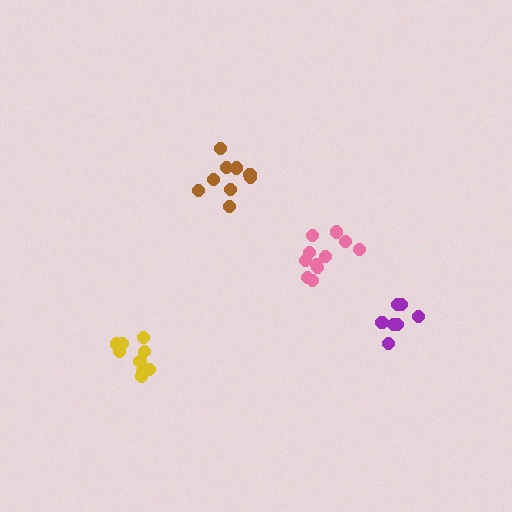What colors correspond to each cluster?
The clusters are colored: purple, brown, yellow, pink.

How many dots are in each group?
Group 1: 7 dots, Group 2: 10 dots, Group 3: 9 dots, Group 4: 11 dots (37 total).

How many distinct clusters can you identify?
There are 4 distinct clusters.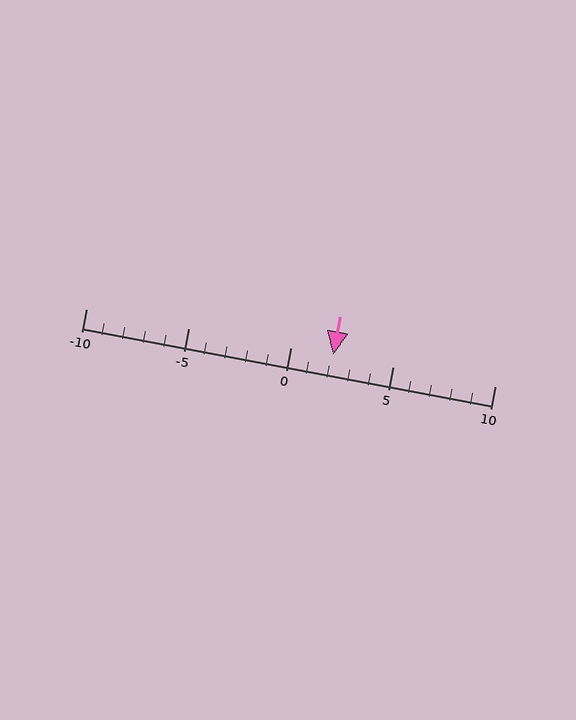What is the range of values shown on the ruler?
The ruler shows values from -10 to 10.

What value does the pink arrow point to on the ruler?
The pink arrow points to approximately 2.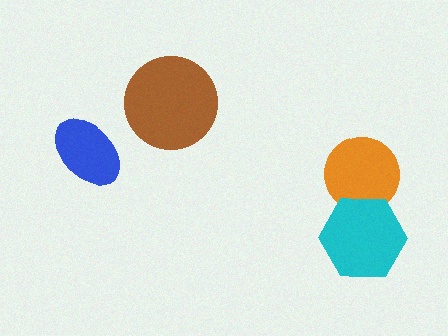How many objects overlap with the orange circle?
1 object overlaps with the orange circle.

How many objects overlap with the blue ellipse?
0 objects overlap with the blue ellipse.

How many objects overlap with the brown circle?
0 objects overlap with the brown circle.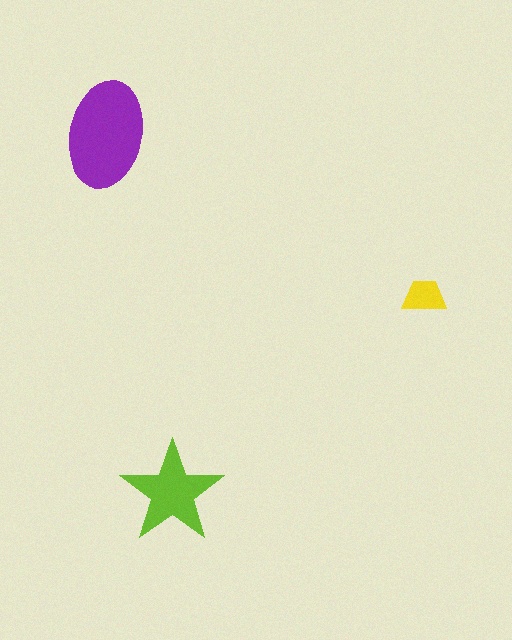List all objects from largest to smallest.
The purple ellipse, the lime star, the yellow trapezoid.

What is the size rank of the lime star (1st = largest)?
2nd.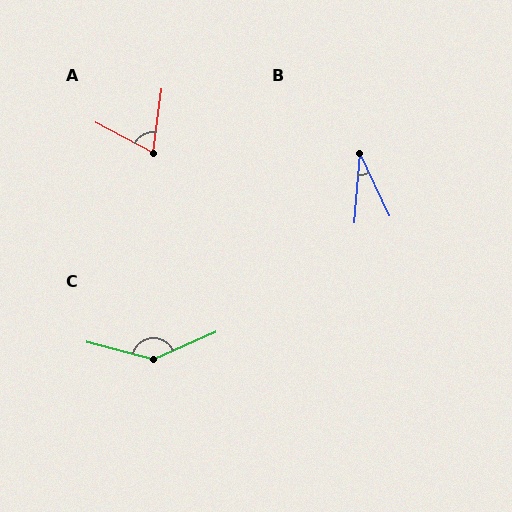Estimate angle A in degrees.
Approximately 70 degrees.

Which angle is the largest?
C, at approximately 141 degrees.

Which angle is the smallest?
B, at approximately 30 degrees.